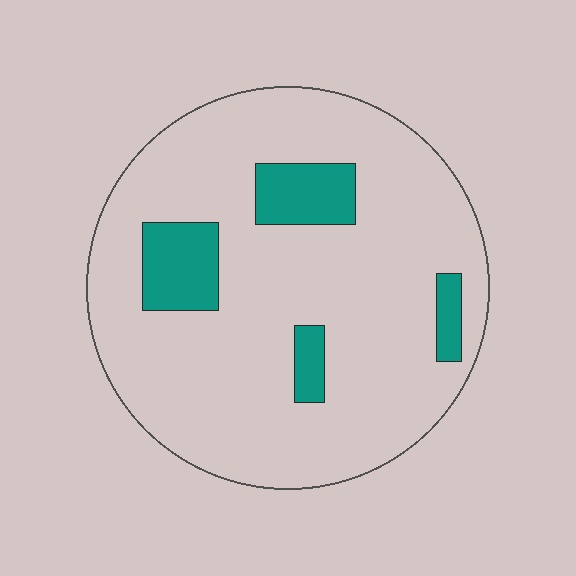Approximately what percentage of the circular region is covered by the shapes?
Approximately 15%.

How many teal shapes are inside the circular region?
4.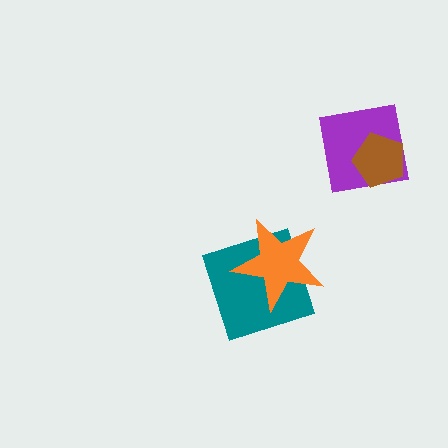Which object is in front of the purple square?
The brown pentagon is in front of the purple square.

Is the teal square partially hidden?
Yes, it is partially covered by another shape.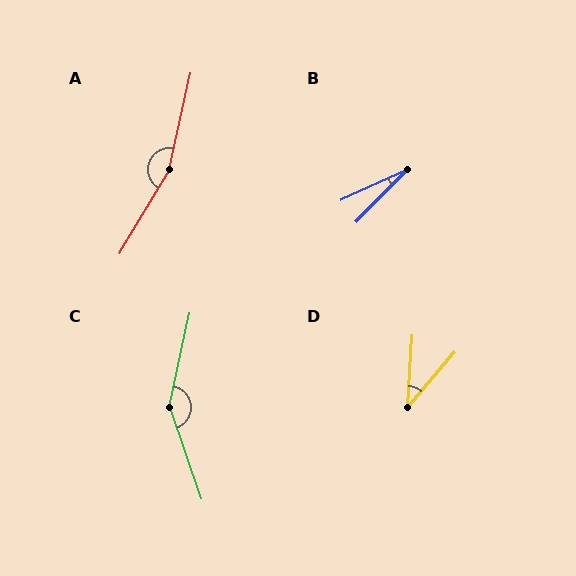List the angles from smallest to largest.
B (21°), D (37°), C (149°), A (162°).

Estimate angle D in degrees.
Approximately 37 degrees.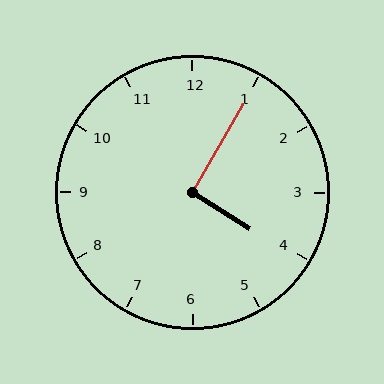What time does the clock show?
4:05.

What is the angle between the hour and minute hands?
Approximately 92 degrees.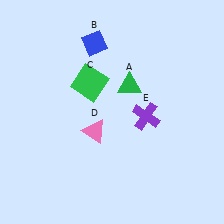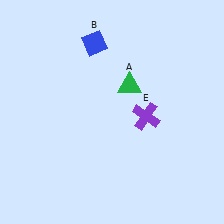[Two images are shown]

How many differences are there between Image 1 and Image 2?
There are 2 differences between the two images.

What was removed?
The pink triangle (D), the green square (C) were removed in Image 2.